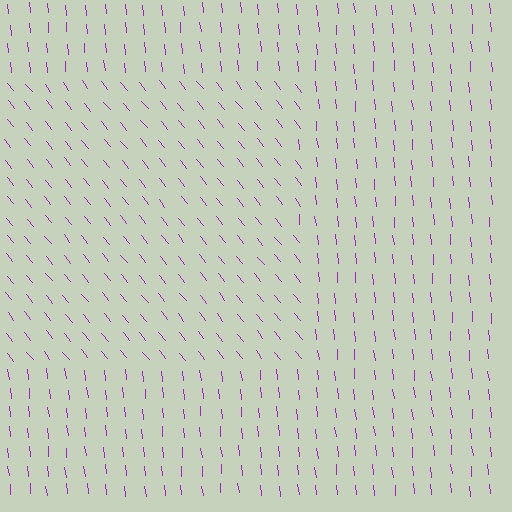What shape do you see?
I see a rectangle.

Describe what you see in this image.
The image is filled with small purple line segments. A rectangle region in the image has lines oriented differently from the surrounding lines, creating a visible texture boundary.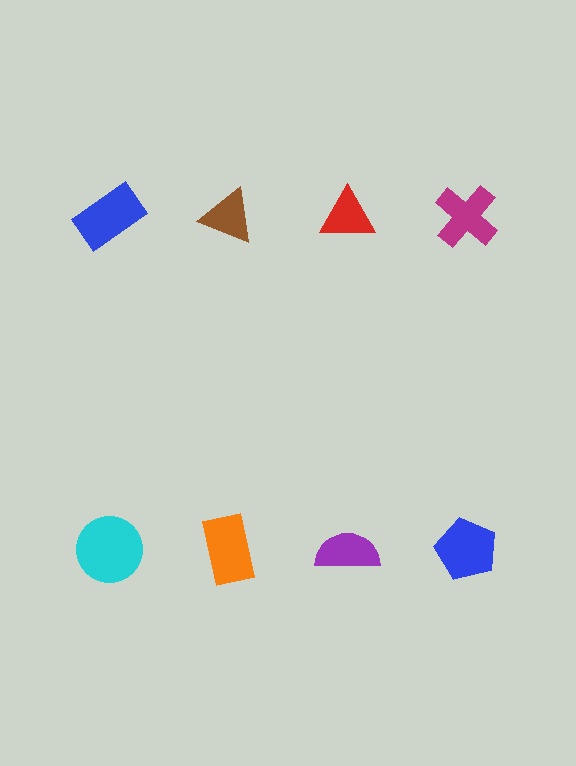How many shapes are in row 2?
4 shapes.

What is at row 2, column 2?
An orange rectangle.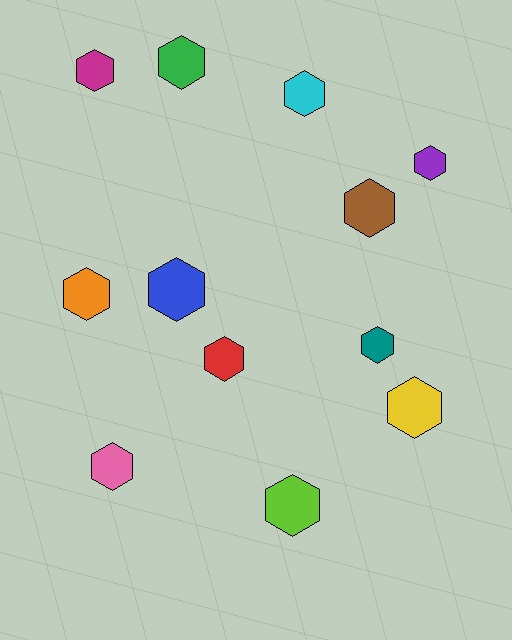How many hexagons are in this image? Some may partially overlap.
There are 12 hexagons.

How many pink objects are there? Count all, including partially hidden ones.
There is 1 pink object.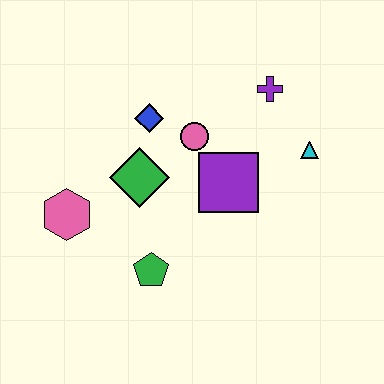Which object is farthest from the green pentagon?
The purple cross is farthest from the green pentagon.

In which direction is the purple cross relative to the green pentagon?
The purple cross is above the green pentagon.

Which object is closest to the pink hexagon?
The green diamond is closest to the pink hexagon.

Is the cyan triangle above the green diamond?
Yes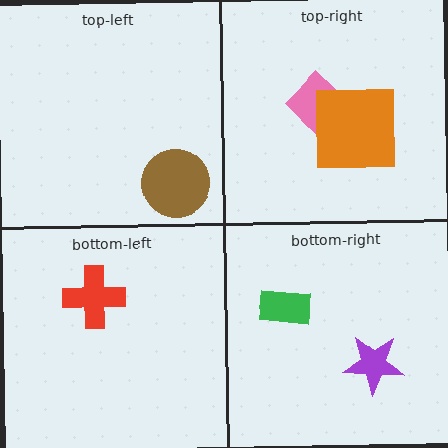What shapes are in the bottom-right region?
The purple star, the green rectangle.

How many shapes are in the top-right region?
2.